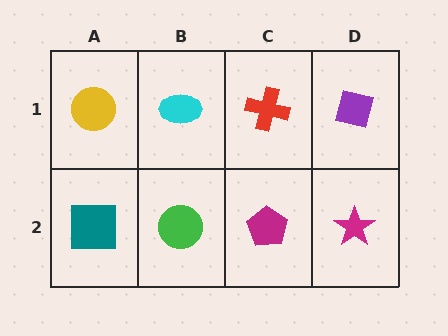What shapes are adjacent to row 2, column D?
A purple square (row 1, column D), a magenta pentagon (row 2, column C).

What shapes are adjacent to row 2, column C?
A red cross (row 1, column C), a green circle (row 2, column B), a magenta star (row 2, column D).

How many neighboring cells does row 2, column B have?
3.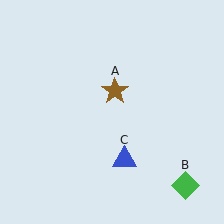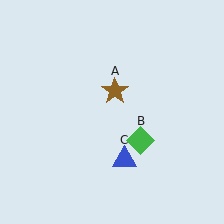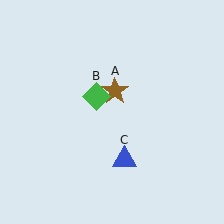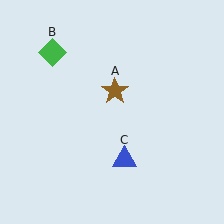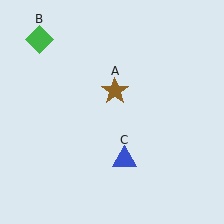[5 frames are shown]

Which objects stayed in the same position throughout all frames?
Brown star (object A) and blue triangle (object C) remained stationary.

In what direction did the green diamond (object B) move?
The green diamond (object B) moved up and to the left.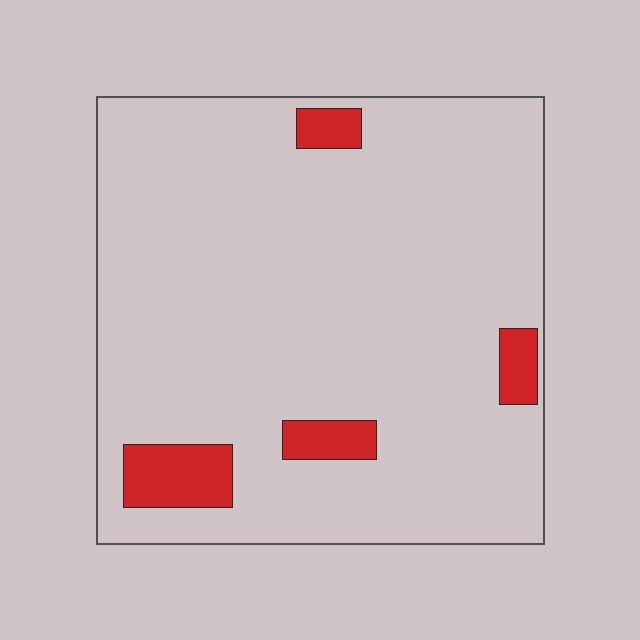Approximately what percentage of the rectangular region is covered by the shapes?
Approximately 10%.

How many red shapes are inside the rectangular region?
4.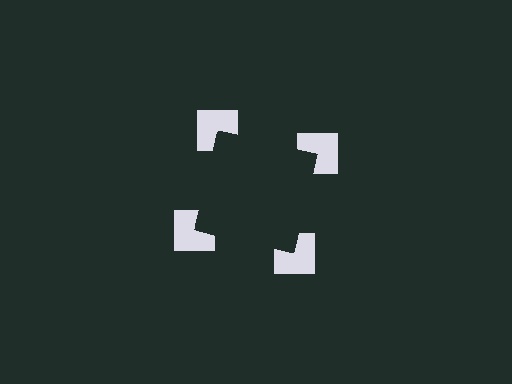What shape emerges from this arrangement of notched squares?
An illusory square — its edges are inferred from the aligned wedge cuts in the notched squares, not physically drawn.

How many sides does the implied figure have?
4 sides.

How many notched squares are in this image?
There are 4 — one at each vertex of the illusory square.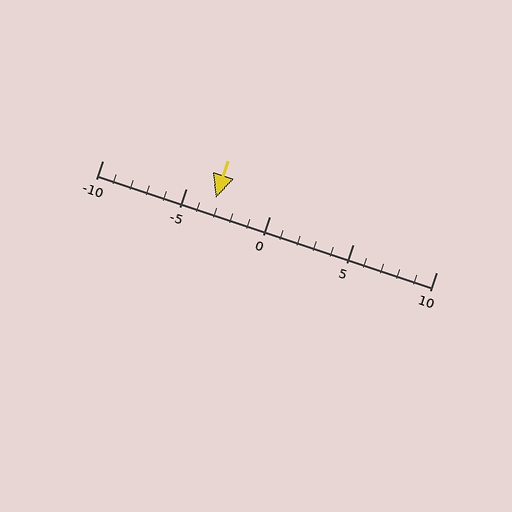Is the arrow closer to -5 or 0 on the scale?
The arrow is closer to -5.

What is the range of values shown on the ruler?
The ruler shows values from -10 to 10.